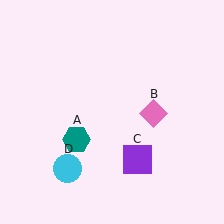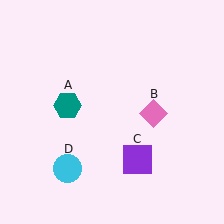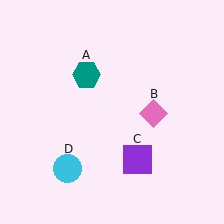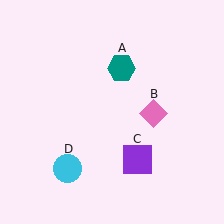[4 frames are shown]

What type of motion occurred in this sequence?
The teal hexagon (object A) rotated clockwise around the center of the scene.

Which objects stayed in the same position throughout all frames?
Pink diamond (object B) and purple square (object C) and cyan circle (object D) remained stationary.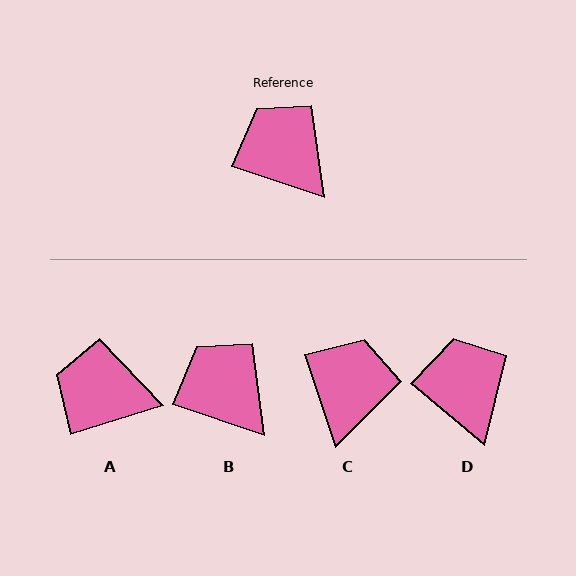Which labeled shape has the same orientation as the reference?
B.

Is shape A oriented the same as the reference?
No, it is off by about 36 degrees.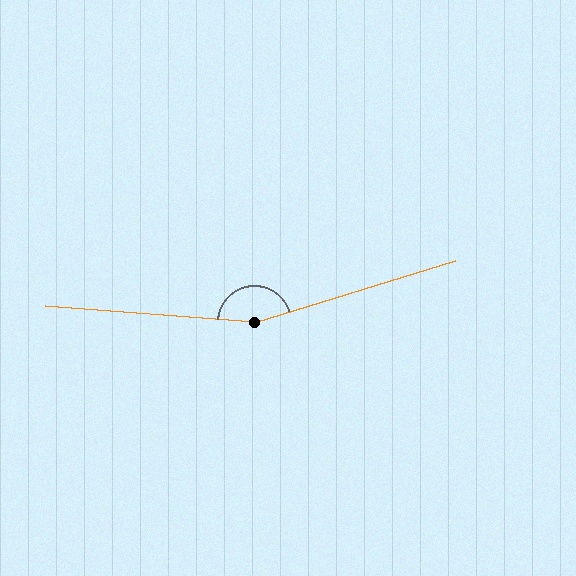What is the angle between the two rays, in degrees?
Approximately 158 degrees.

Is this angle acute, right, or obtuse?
It is obtuse.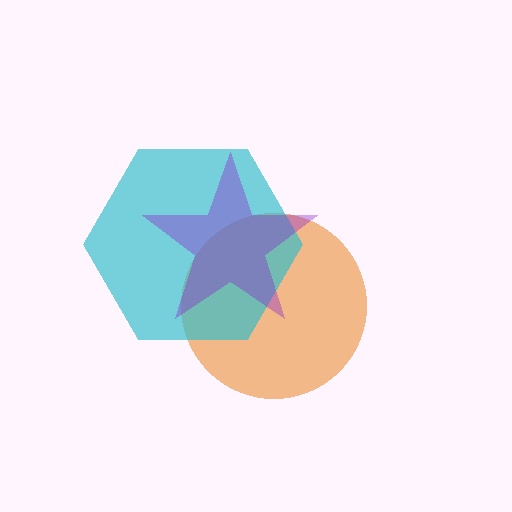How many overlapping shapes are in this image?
There are 3 overlapping shapes in the image.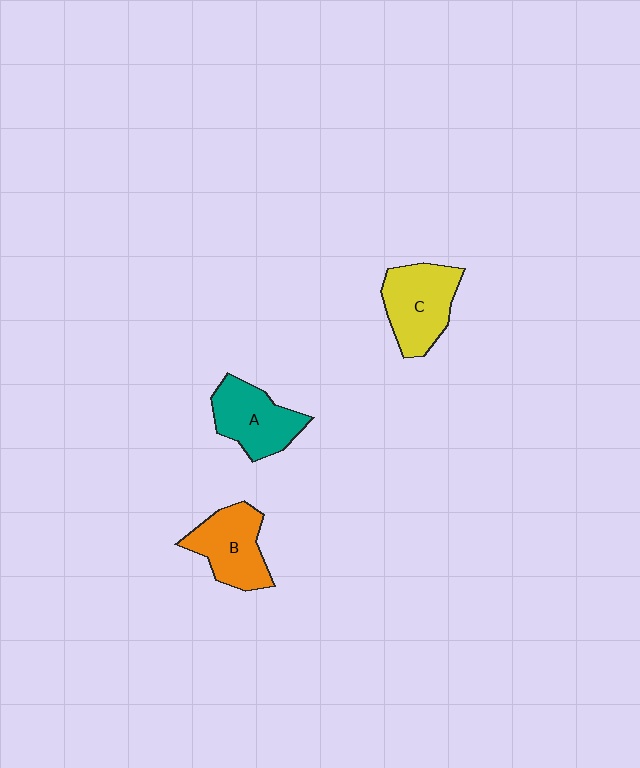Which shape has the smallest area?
Shape B (orange).